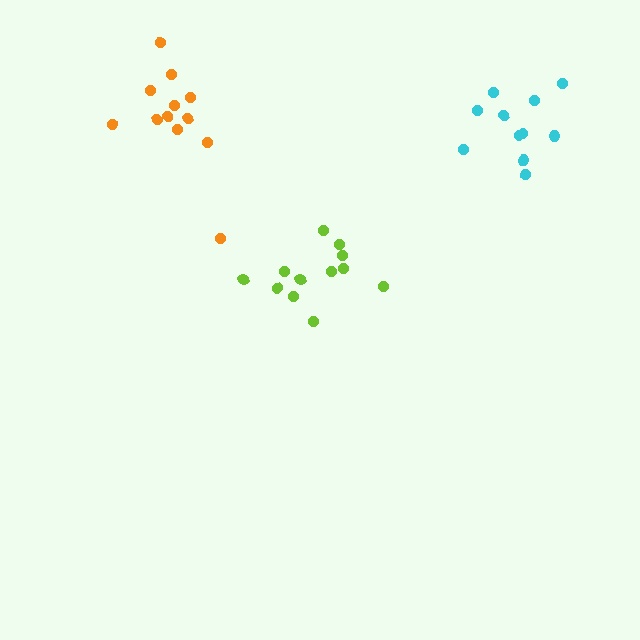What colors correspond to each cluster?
The clusters are colored: cyan, lime, orange.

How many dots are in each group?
Group 1: 11 dots, Group 2: 12 dots, Group 3: 12 dots (35 total).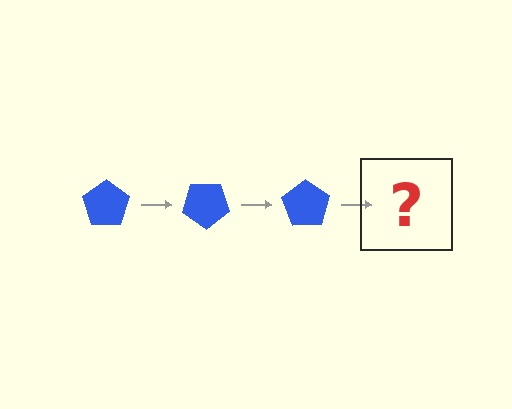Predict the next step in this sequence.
The next step is a blue pentagon rotated 105 degrees.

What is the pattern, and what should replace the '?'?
The pattern is that the pentagon rotates 35 degrees each step. The '?' should be a blue pentagon rotated 105 degrees.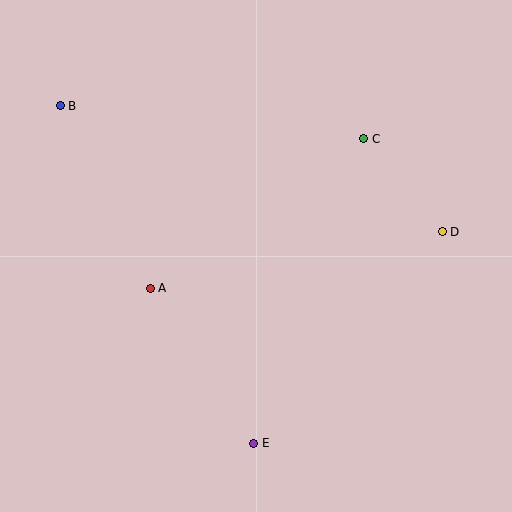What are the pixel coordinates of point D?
Point D is at (442, 232).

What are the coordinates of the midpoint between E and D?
The midpoint between E and D is at (348, 337).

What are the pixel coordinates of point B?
Point B is at (60, 106).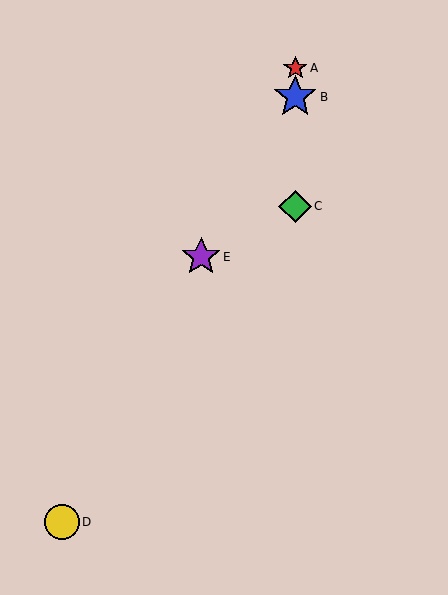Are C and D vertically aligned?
No, C is at x≈295 and D is at x≈62.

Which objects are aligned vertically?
Objects A, B, C are aligned vertically.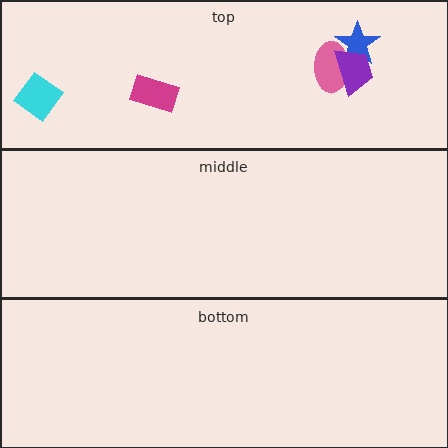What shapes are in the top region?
The pink ellipse, the magenta rectangle, the blue star, the cyan diamond, the purple trapezoid.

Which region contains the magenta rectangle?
The top region.